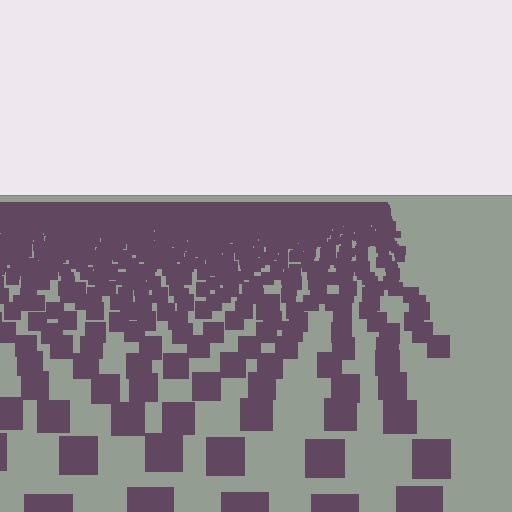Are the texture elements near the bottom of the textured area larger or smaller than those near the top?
Larger. Near the bottom, elements are closer to the viewer and appear at a bigger on-screen size.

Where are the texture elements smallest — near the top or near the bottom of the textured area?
Near the top.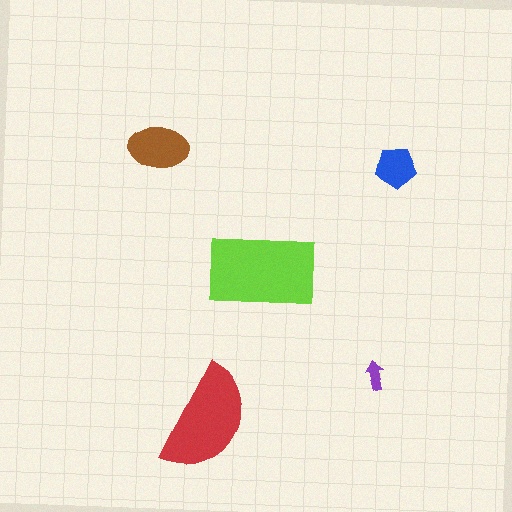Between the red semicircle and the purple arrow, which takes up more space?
The red semicircle.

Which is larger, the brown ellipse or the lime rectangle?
The lime rectangle.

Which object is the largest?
The lime rectangle.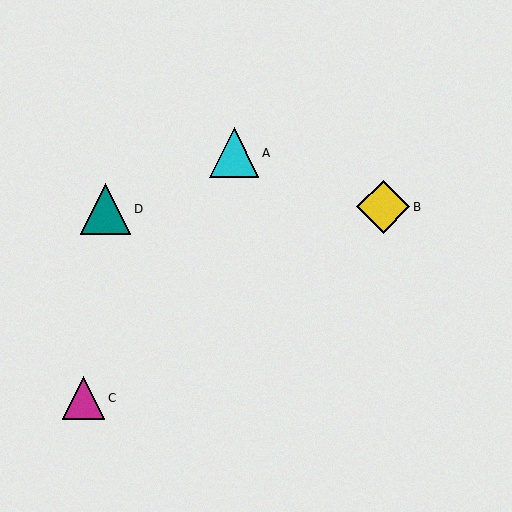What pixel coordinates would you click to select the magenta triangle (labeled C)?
Click at (84, 398) to select the magenta triangle C.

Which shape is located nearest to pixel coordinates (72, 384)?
The magenta triangle (labeled C) at (84, 398) is nearest to that location.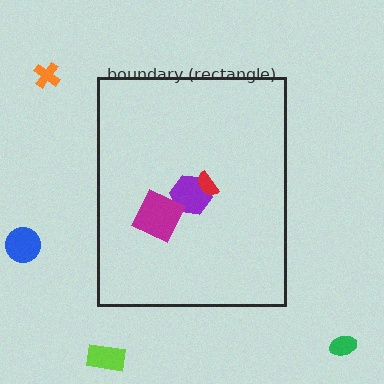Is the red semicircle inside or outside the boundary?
Inside.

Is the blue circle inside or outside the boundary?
Outside.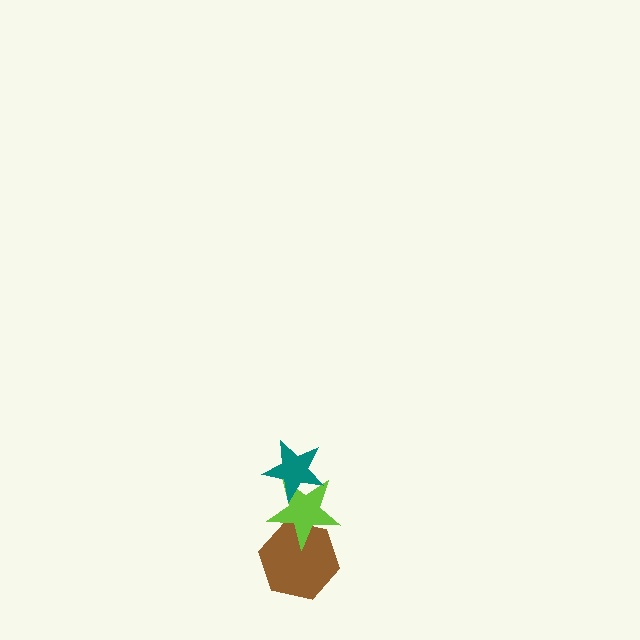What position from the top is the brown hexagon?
The brown hexagon is 3rd from the top.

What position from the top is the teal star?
The teal star is 1st from the top.